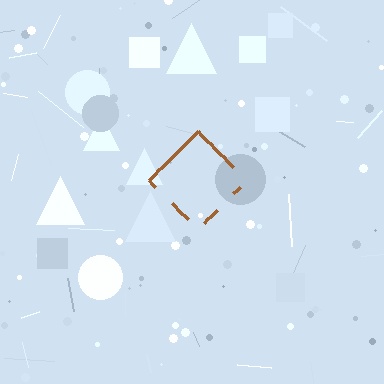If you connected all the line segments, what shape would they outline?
They would outline a diamond.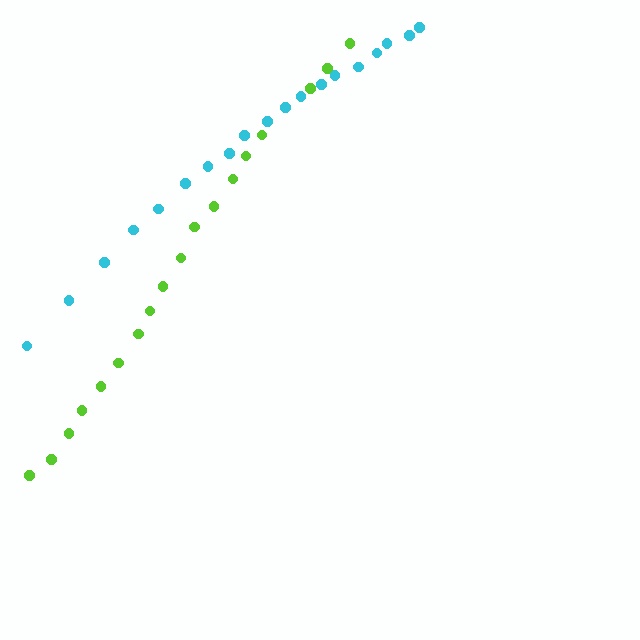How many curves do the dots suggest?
There are 2 distinct paths.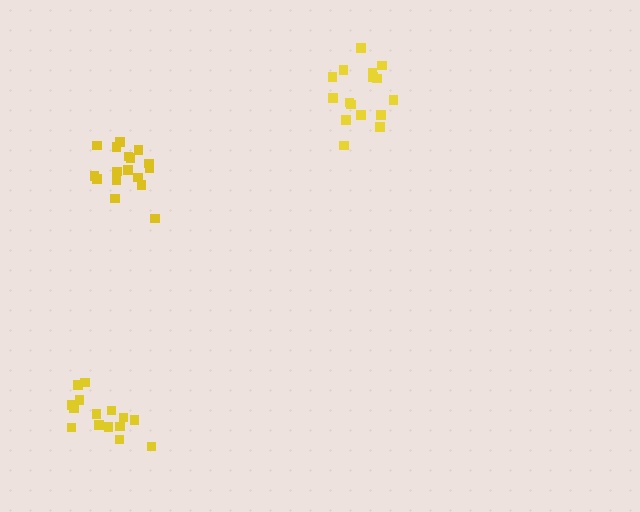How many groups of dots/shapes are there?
There are 3 groups.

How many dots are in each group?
Group 1: 15 dots, Group 2: 16 dots, Group 3: 17 dots (48 total).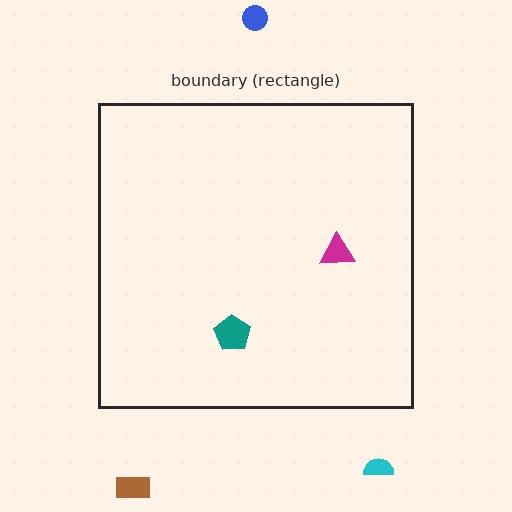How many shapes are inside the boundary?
2 inside, 3 outside.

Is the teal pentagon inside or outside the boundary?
Inside.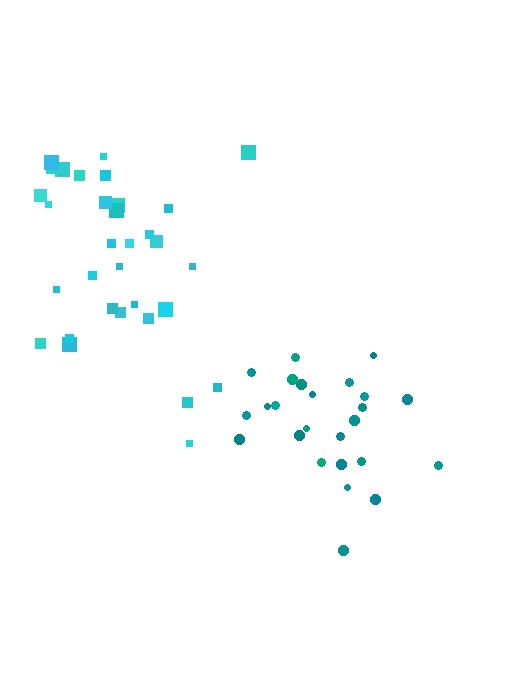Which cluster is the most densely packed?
Teal.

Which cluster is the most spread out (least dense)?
Cyan.